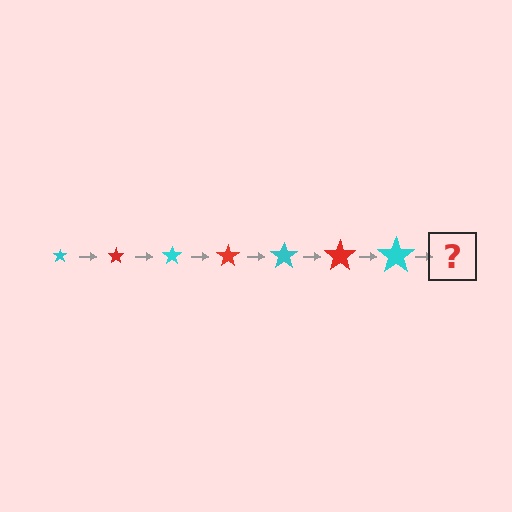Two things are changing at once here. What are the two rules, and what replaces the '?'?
The two rules are that the star grows larger each step and the color cycles through cyan and red. The '?' should be a red star, larger than the previous one.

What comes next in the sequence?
The next element should be a red star, larger than the previous one.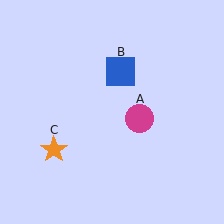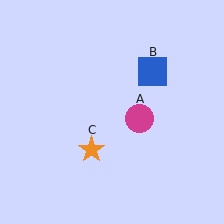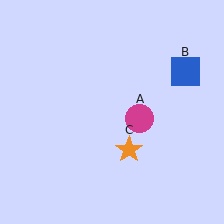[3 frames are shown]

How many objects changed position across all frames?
2 objects changed position: blue square (object B), orange star (object C).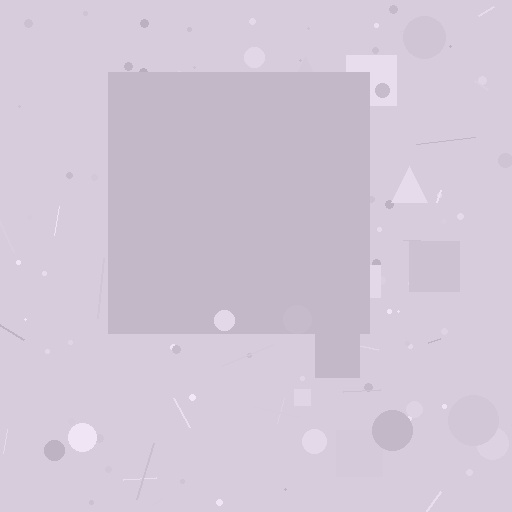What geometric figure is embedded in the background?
A square is embedded in the background.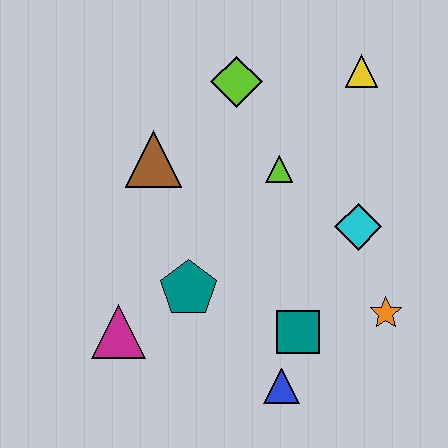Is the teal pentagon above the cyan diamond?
No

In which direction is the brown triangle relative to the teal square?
The brown triangle is above the teal square.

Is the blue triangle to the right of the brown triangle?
Yes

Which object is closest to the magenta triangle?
The teal pentagon is closest to the magenta triangle.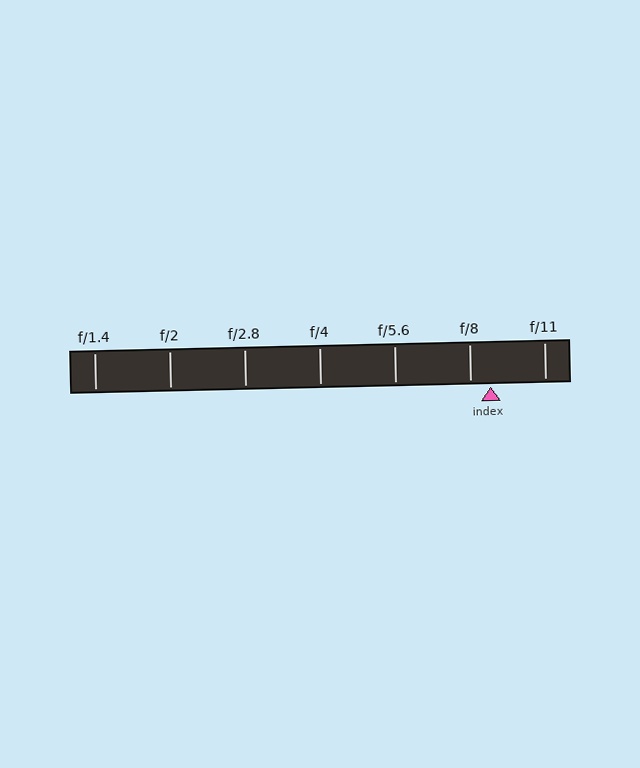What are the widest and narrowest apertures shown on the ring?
The widest aperture shown is f/1.4 and the narrowest is f/11.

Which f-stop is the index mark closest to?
The index mark is closest to f/8.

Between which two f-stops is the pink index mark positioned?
The index mark is between f/8 and f/11.